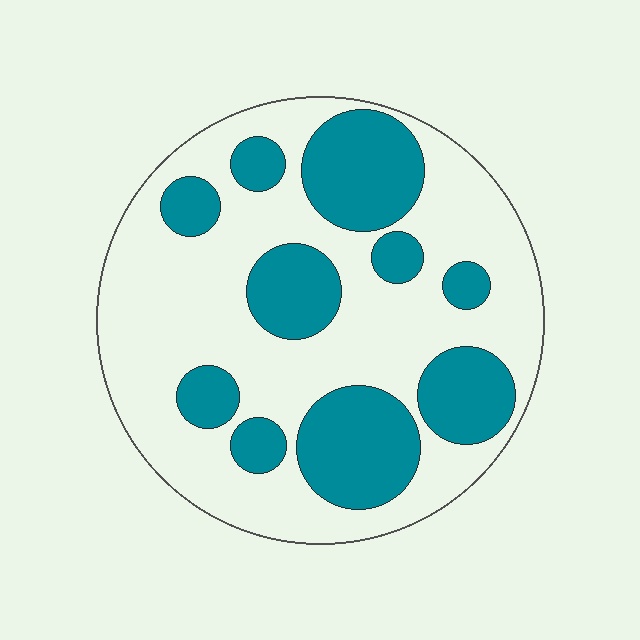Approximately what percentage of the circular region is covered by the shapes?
Approximately 35%.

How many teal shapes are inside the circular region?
10.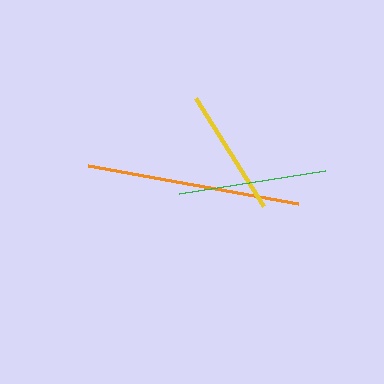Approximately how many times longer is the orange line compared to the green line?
The orange line is approximately 1.4 times the length of the green line.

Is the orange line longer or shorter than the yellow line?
The orange line is longer than the yellow line.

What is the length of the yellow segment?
The yellow segment is approximately 128 pixels long.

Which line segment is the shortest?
The yellow line is the shortest at approximately 128 pixels.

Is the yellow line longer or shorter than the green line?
The green line is longer than the yellow line.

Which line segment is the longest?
The orange line is the longest at approximately 213 pixels.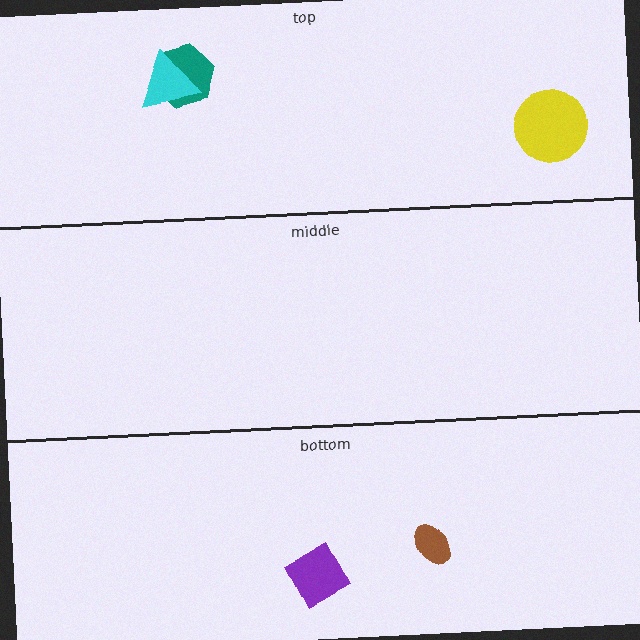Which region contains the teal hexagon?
The top region.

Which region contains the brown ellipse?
The bottom region.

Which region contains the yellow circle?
The top region.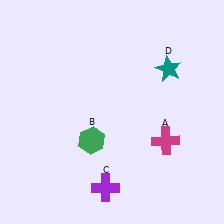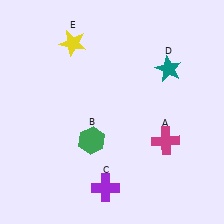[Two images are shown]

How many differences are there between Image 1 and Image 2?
There is 1 difference between the two images.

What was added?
A yellow star (E) was added in Image 2.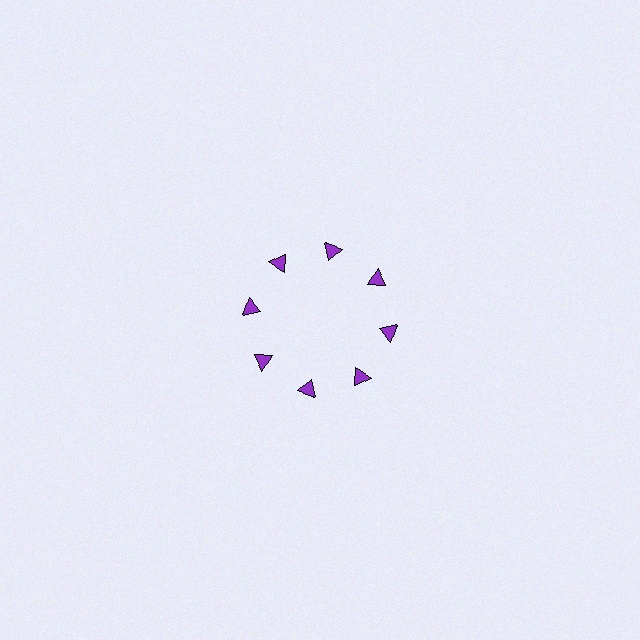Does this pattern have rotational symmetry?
Yes, this pattern has 8-fold rotational symmetry. It looks the same after rotating 45 degrees around the center.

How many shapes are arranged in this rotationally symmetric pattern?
There are 8 shapes, arranged in 8 groups of 1.